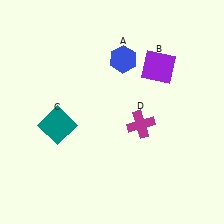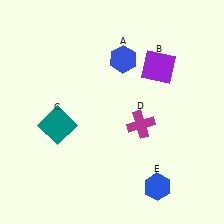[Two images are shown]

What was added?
A blue hexagon (E) was added in Image 2.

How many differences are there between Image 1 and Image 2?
There is 1 difference between the two images.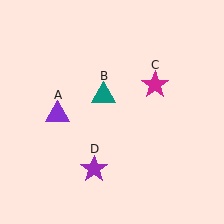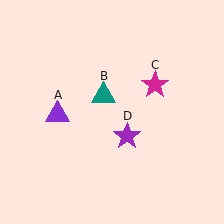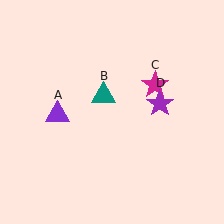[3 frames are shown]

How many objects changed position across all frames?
1 object changed position: purple star (object D).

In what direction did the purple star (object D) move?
The purple star (object D) moved up and to the right.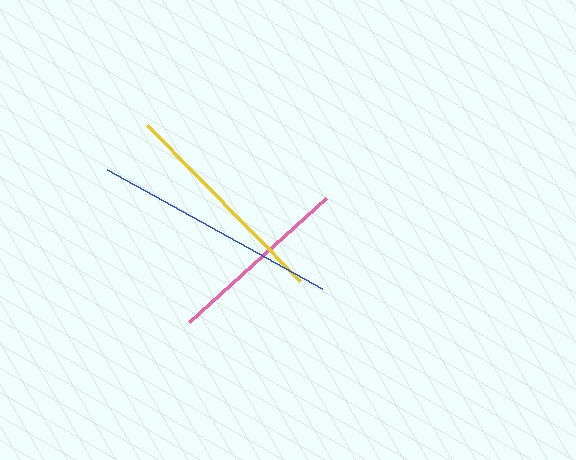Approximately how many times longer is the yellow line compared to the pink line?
The yellow line is approximately 1.2 times the length of the pink line.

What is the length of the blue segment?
The blue segment is approximately 246 pixels long.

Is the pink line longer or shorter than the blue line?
The blue line is longer than the pink line.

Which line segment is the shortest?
The pink line is the shortest at approximately 185 pixels.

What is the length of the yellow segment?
The yellow segment is approximately 219 pixels long.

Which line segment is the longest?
The blue line is the longest at approximately 246 pixels.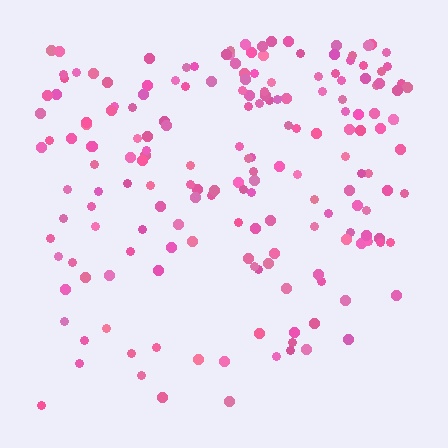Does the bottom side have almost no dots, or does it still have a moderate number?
Still a moderate number, just noticeably fewer than the top.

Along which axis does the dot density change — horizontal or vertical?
Vertical.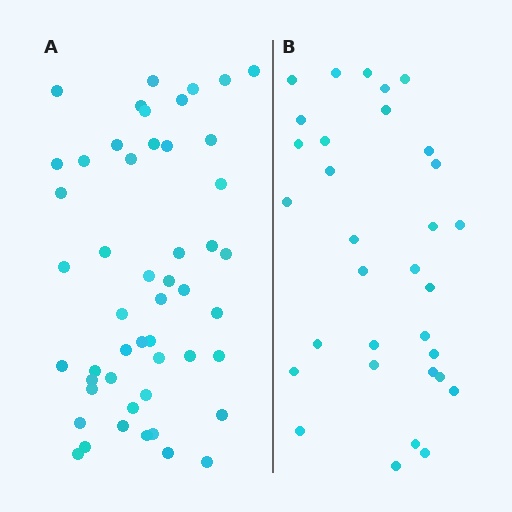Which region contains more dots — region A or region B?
Region A (the left region) has more dots.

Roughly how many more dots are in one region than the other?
Region A has approximately 20 more dots than region B.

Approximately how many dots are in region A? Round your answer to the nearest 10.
About 50 dots.